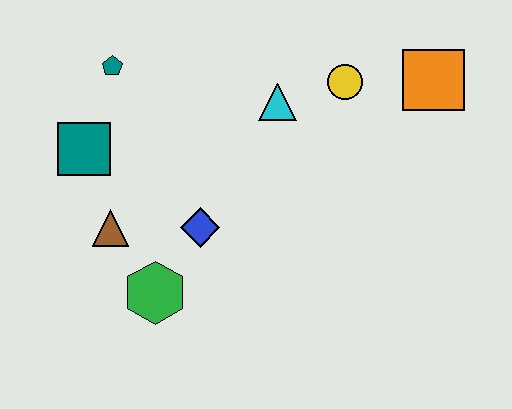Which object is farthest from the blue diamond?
The orange square is farthest from the blue diamond.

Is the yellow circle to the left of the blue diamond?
No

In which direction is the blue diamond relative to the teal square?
The blue diamond is to the right of the teal square.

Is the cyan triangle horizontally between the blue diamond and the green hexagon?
No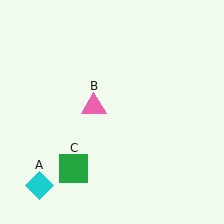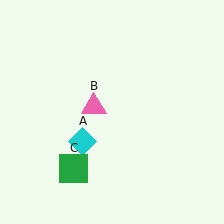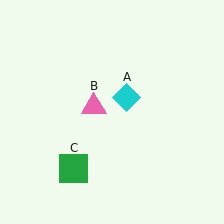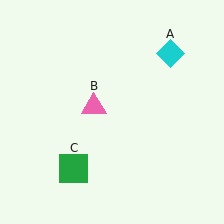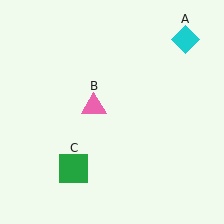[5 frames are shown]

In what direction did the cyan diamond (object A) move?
The cyan diamond (object A) moved up and to the right.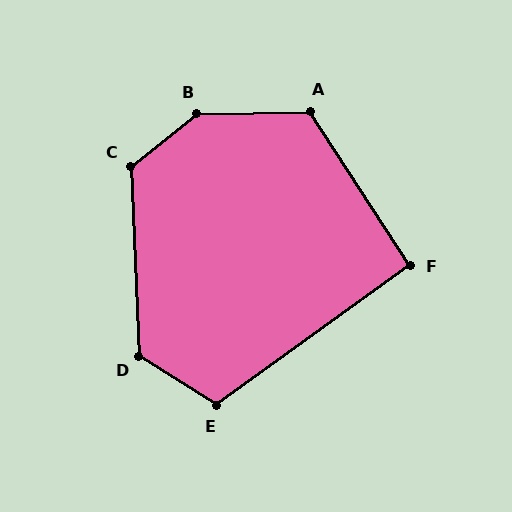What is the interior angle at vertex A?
Approximately 122 degrees (obtuse).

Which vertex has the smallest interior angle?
F, at approximately 93 degrees.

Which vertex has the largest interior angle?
B, at approximately 143 degrees.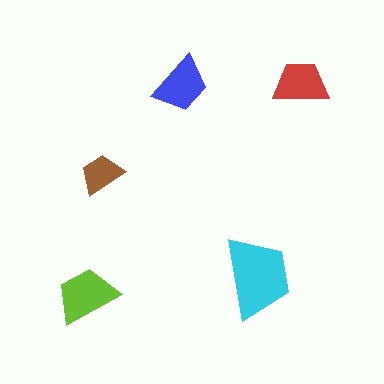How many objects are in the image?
There are 5 objects in the image.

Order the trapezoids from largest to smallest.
the cyan one, the lime one, the blue one, the red one, the brown one.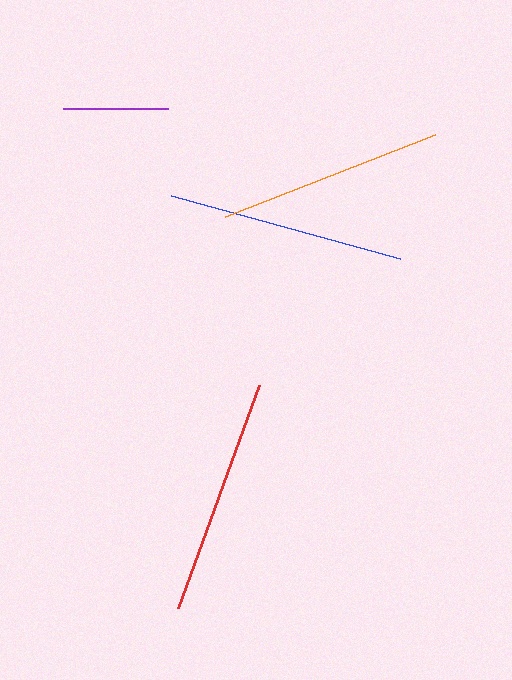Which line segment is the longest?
The blue line is the longest at approximately 237 pixels.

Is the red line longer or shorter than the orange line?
The red line is longer than the orange line.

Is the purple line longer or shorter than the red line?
The red line is longer than the purple line.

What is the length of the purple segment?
The purple segment is approximately 105 pixels long.